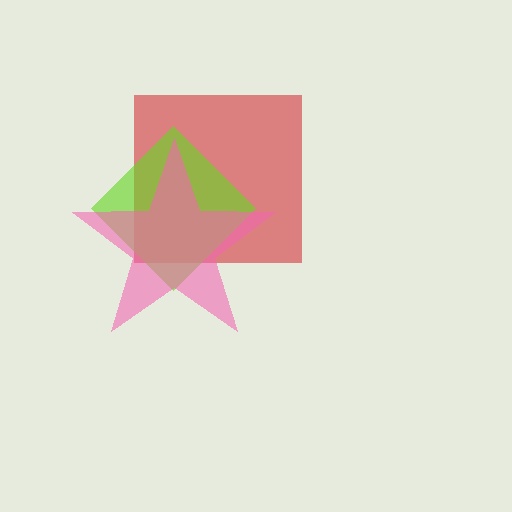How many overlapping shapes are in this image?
There are 3 overlapping shapes in the image.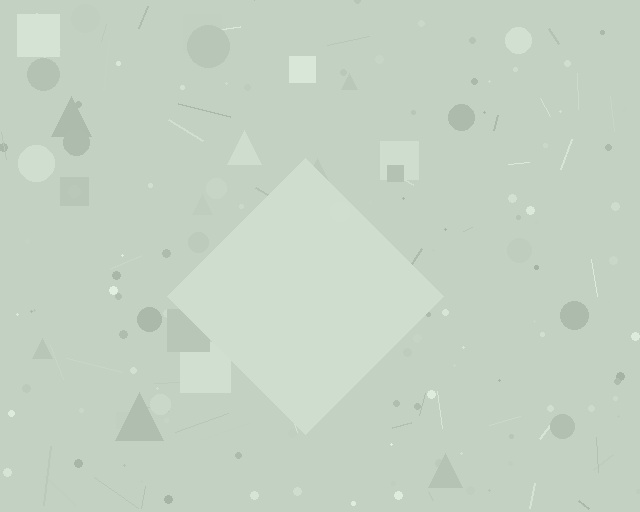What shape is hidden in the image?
A diamond is hidden in the image.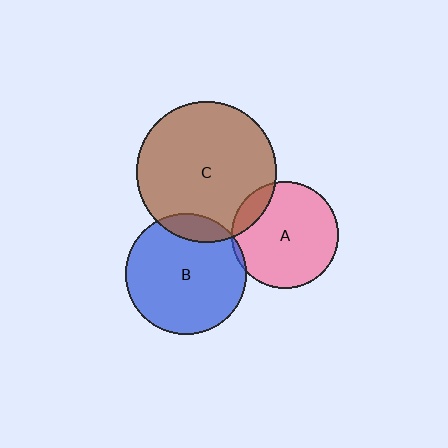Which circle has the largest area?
Circle C (brown).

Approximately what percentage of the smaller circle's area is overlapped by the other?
Approximately 15%.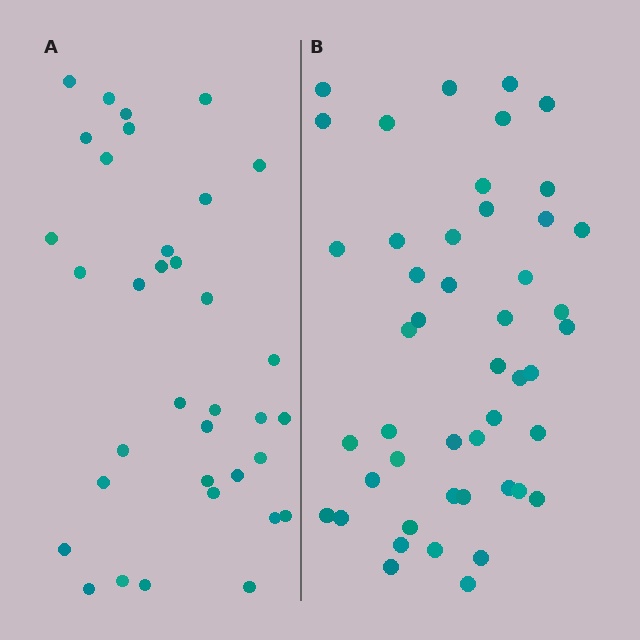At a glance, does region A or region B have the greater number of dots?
Region B (the right region) has more dots.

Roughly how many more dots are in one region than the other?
Region B has roughly 12 or so more dots than region A.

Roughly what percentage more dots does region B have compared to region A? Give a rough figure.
About 35% more.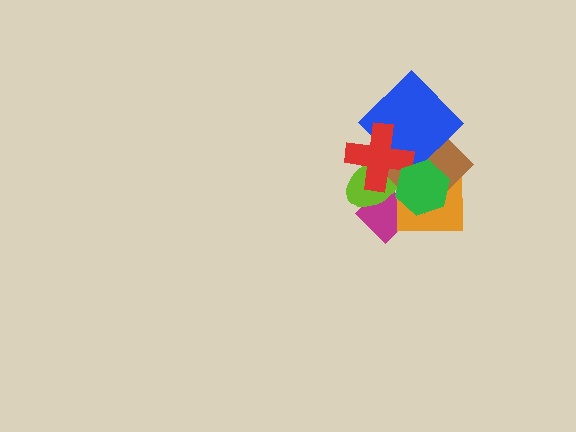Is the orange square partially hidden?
Yes, it is partially covered by another shape.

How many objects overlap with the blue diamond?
2 objects overlap with the blue diamond.